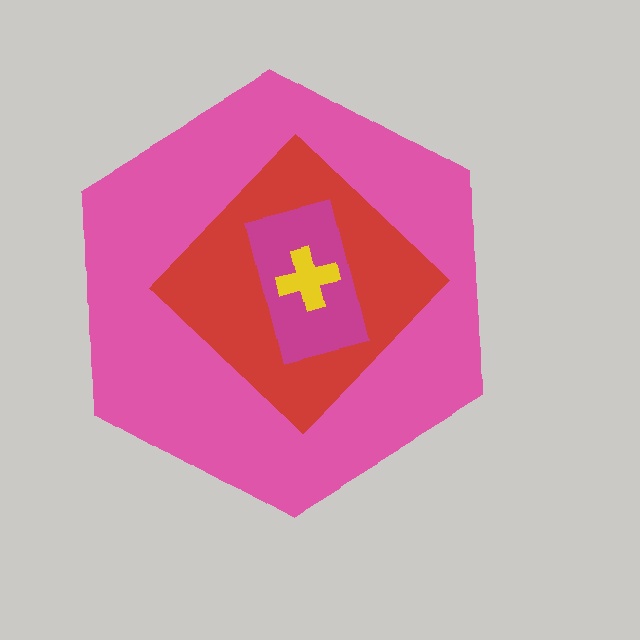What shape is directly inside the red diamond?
The magenta rectangle.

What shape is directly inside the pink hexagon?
The red diamond.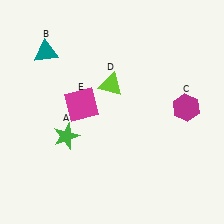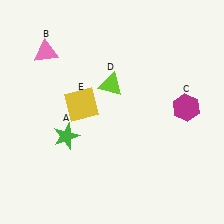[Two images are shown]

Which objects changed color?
B changed from teal to pink. E changed from magenta to yellow.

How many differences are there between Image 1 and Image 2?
There are 2 differences between the two images.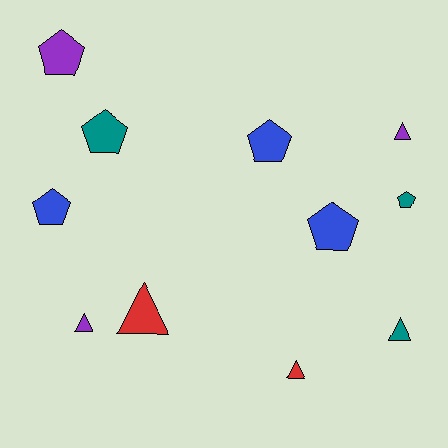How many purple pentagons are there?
There is 1 purple pentagon.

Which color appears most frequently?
Purple, with 3 objects.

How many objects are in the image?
There are 11 objects.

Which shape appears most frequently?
Pentagon, with 6 objects.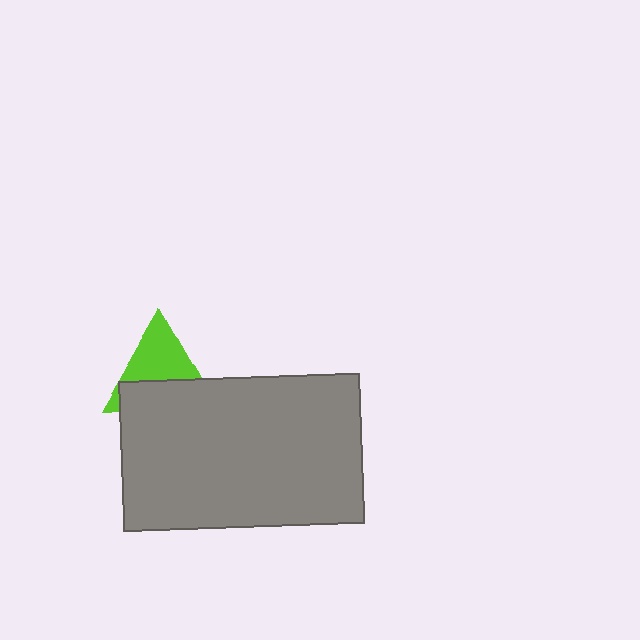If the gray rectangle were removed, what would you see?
You would see the complete lime triangle.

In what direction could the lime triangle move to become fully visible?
The lime triangle could move up. That would shift it out from behind the gray rectangle entirely.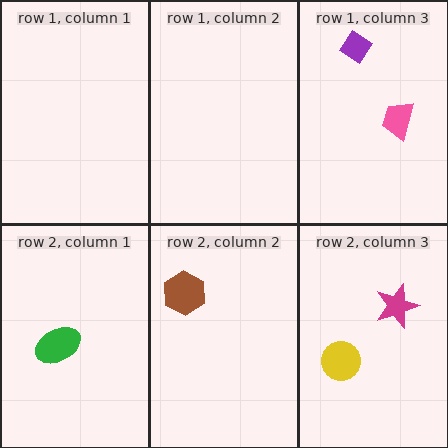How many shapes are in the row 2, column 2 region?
1.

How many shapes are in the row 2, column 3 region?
2.